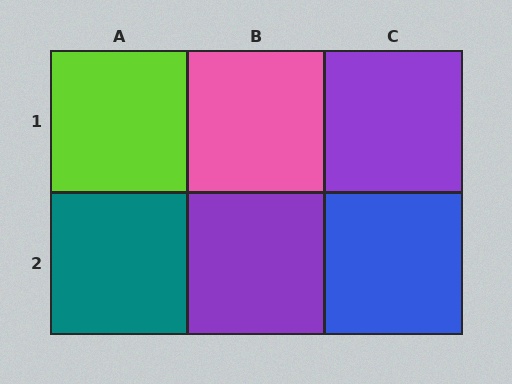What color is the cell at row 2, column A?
Teal.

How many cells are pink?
1 cell is pink.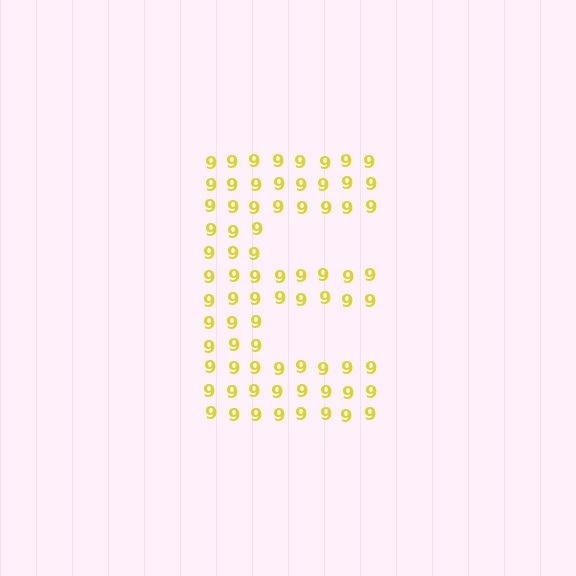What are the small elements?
The small elements are digit 9's.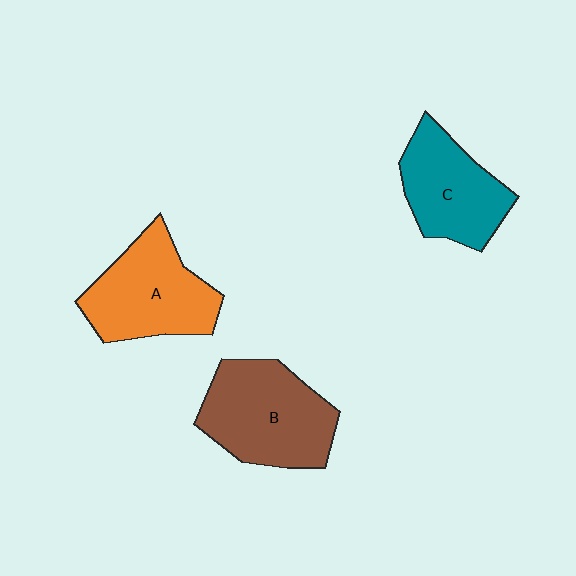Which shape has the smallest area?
Shape C (teal).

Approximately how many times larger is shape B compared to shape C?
Approximately 1.2 times.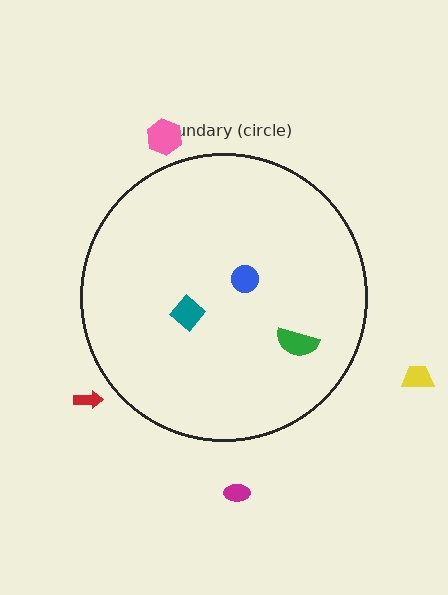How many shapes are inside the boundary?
3 inside, 4 outside.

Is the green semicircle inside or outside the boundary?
Inside.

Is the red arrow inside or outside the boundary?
Outside.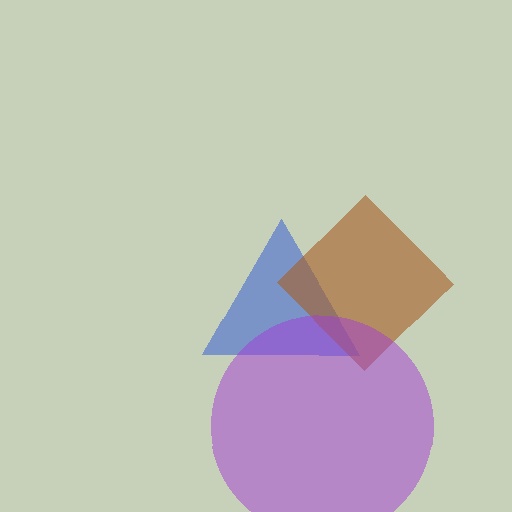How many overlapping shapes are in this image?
There are 3 overlapping shapes in the image.